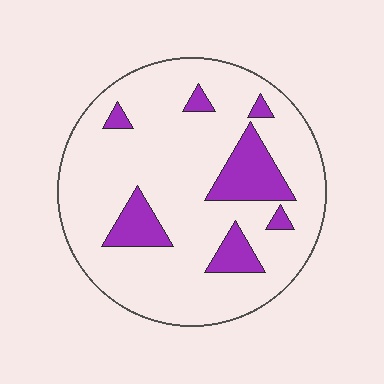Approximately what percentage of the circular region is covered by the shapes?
Approximately 15%.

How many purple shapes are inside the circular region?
7.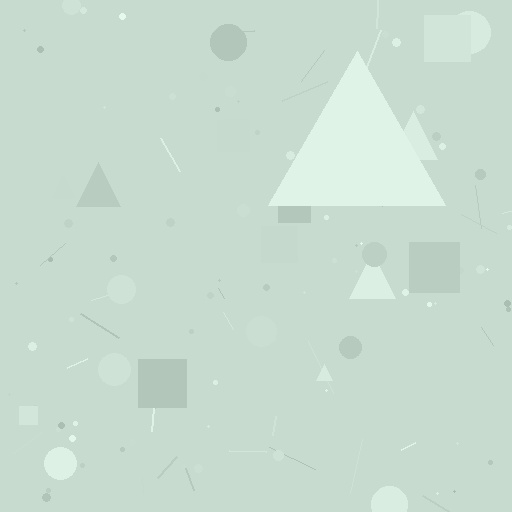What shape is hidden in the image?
A triangle is hidden in the image.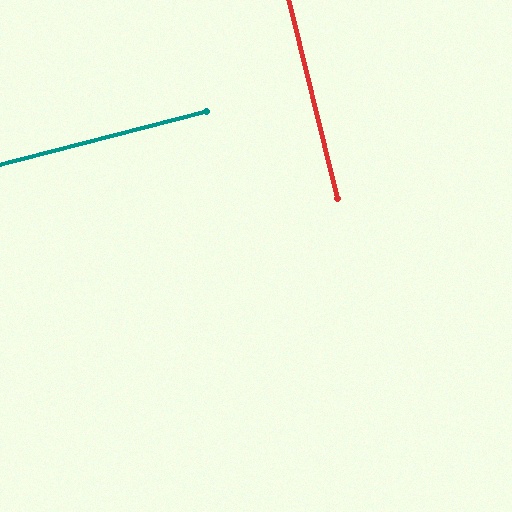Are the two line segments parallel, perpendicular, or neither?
Perpendicular — they meet at approximately 89°.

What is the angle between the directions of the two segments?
Approximately 89 degrees.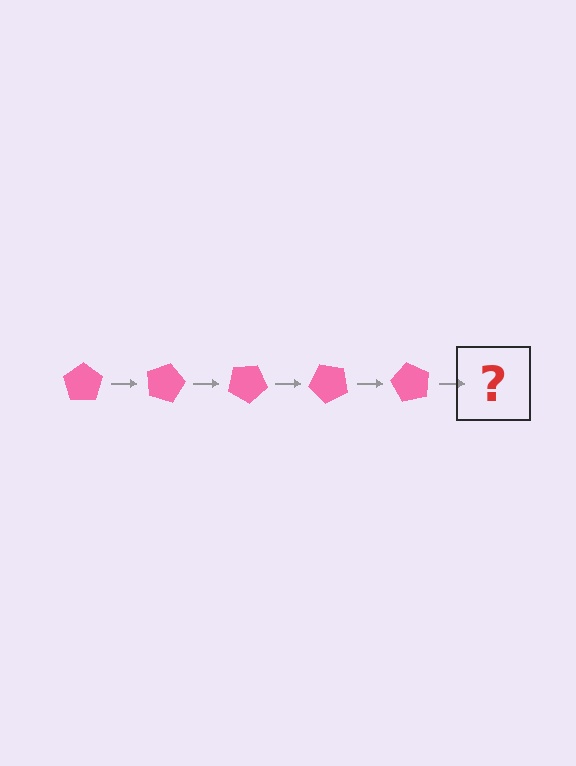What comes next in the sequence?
The next element should be a pink pentagon rotated 75 degrees.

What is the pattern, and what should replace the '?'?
The pattern is that the pentagon rotates 15 degrees each step. The '?' should be a pink pentagon rotated 75 degrees.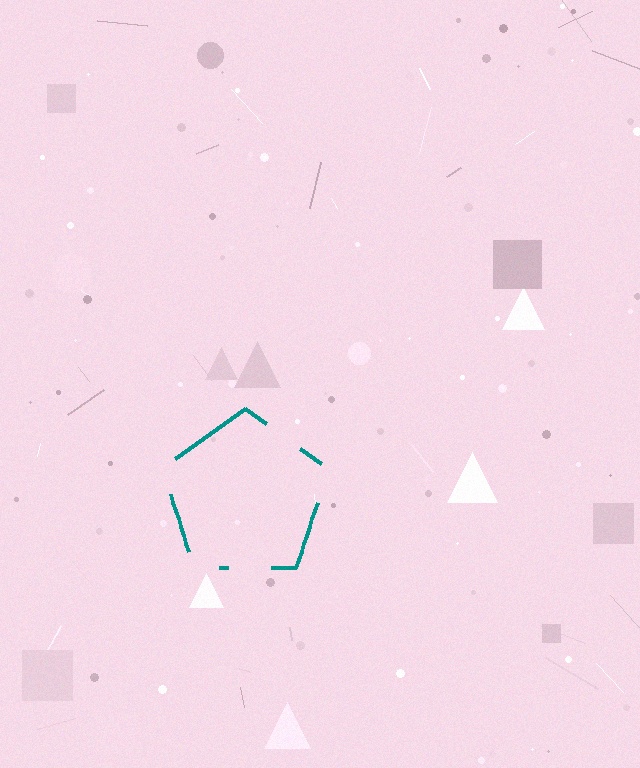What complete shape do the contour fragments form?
The contour fragments form a pentagon.